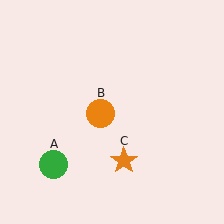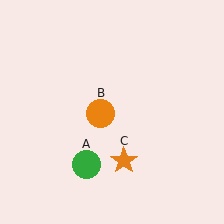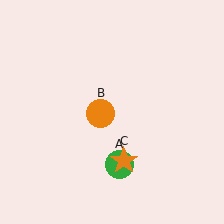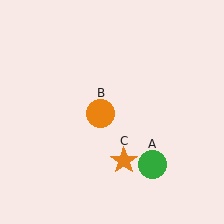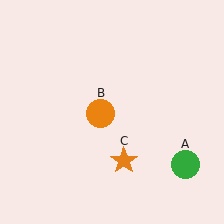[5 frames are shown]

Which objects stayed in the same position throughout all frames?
Orange circle (object B) and orange star (object C) remained stationary.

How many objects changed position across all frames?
1 object changed position: green circle (object A).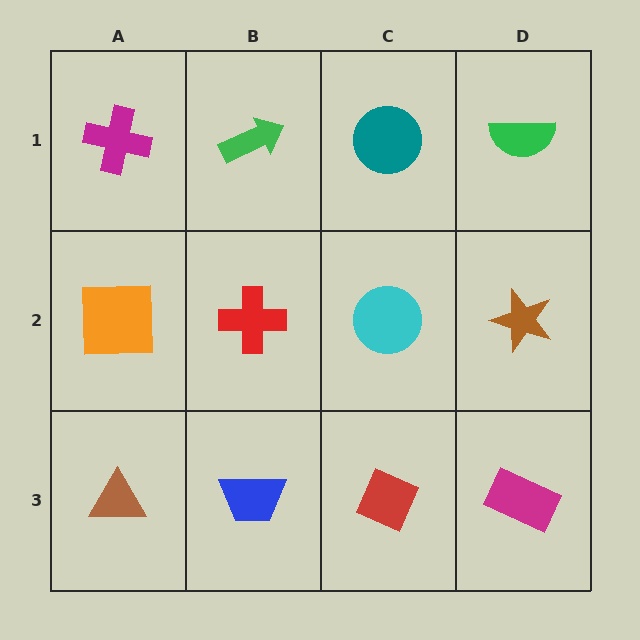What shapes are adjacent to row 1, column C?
A cyan circle (row 2, column C), a green arrow (row 1, column B), a green semicircle (row 1, column D).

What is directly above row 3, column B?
A red cross.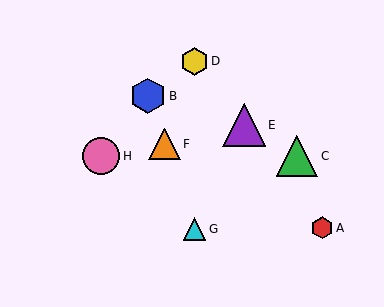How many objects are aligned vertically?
2 objects (D, G) are aligned vertically.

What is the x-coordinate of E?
Object E is at x≈244.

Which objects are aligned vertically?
Objects D, G are aligned vertically.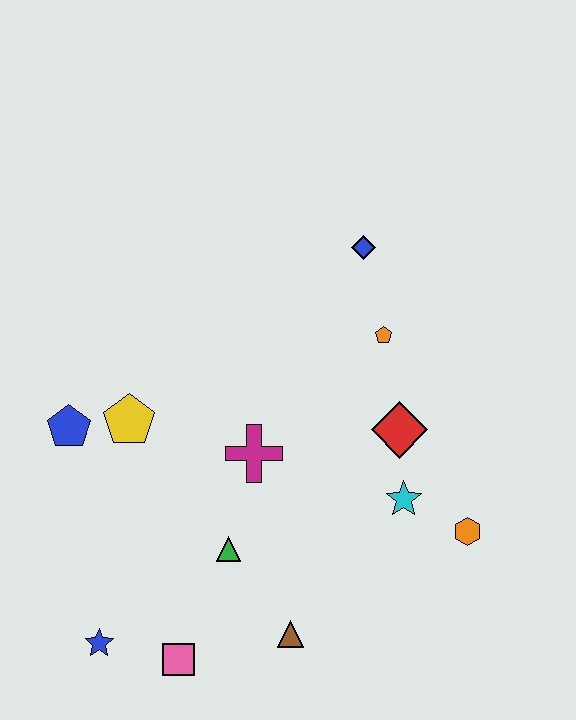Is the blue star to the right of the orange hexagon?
No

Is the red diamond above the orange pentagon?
No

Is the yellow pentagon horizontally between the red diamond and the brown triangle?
No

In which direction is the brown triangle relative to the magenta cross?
The brown triangle is below the magenta cross.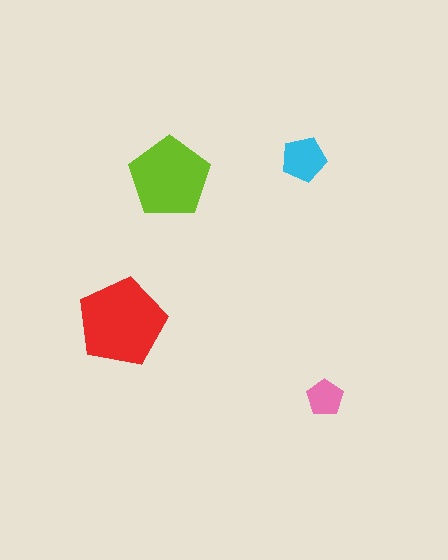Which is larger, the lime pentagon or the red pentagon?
The red one.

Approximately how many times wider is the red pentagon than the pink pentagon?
About 2.5 times wider.